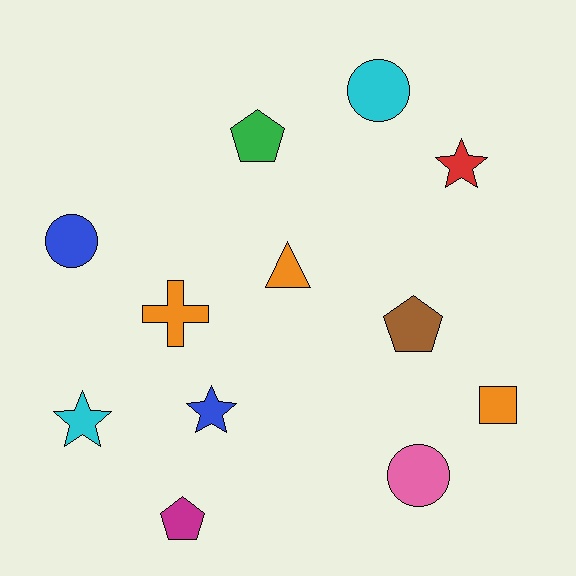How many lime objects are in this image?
There are no lime objects.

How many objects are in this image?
There are 12 objects.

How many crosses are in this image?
There is 1 cross.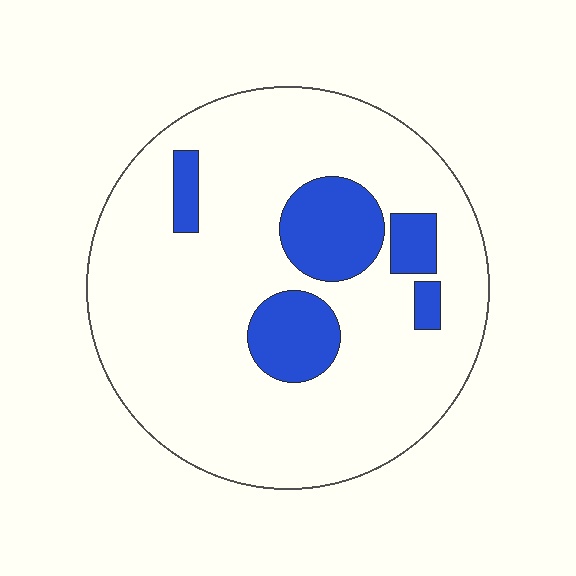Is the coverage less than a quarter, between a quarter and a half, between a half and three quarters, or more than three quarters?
Less than a quarter.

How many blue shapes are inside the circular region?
5.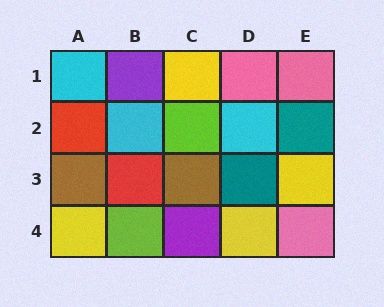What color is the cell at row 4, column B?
Lime.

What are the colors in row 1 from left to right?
Cyan, purple, yellow, pink, pink.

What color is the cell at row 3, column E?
Yellow.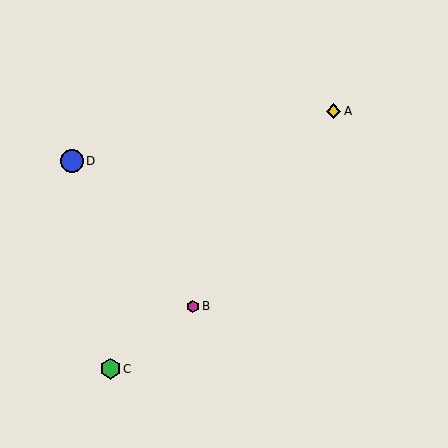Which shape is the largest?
The blue circle (labeled D) is the largest.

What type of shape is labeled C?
Shape C is a green hexagon.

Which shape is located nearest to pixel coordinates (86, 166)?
The blue circle (labeled D) at (72, 161) is nearest to that location.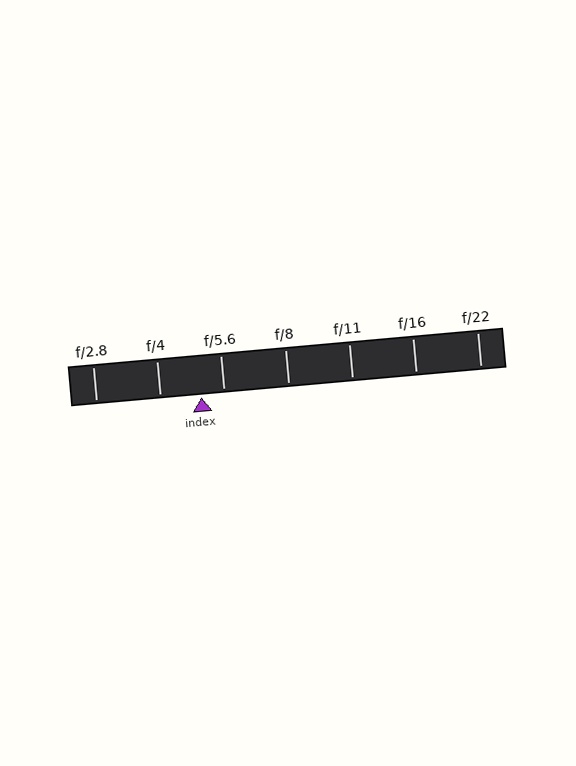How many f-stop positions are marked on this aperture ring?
There are 7 f-stop positions marked.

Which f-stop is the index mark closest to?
The index mark is closest to f/5.6.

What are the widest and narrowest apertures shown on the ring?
The widest aperture shown is f/2.8 and the narrowest is f/22.